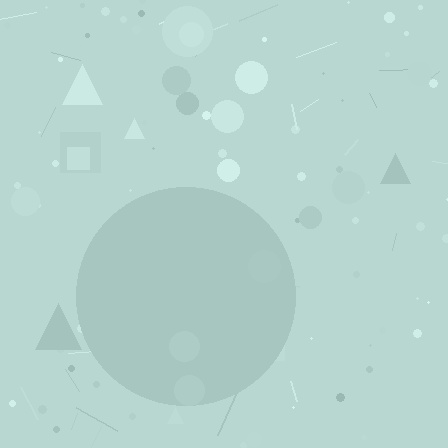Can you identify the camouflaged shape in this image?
The camouflaged shape is a circle.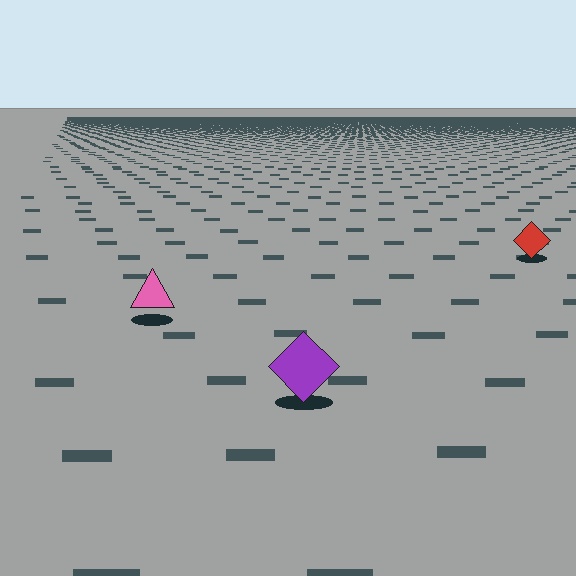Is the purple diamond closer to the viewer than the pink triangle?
Yes. The purple diamond is closer — you can tell from the texture gradient: the ground texture is coarser near it.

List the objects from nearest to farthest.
From nearest to farthest: the purple diamond, the pink triangle, the red diamond.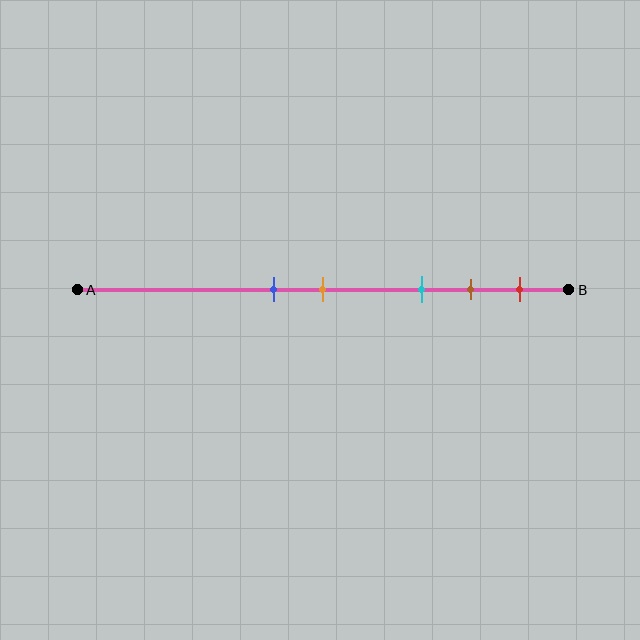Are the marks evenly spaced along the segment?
No, the marks are not evenly spaced.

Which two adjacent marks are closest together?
The blue and orange marks are the closest adjacent pair.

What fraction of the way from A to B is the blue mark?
The blue mark is approximately 40% (0.4) of the way from A to B.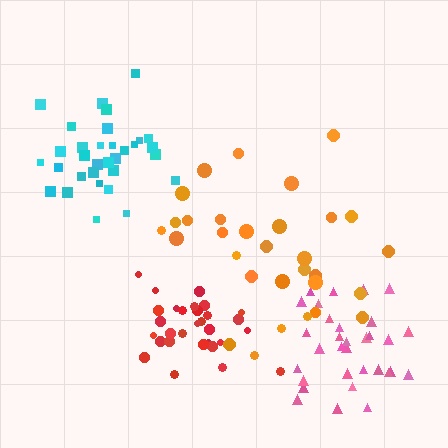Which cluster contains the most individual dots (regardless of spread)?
Pink (33).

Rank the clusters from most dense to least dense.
pink, red, cyan, orange.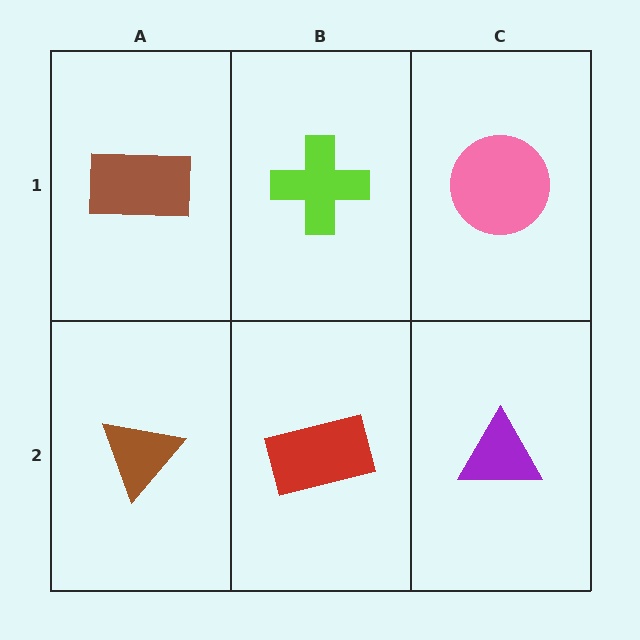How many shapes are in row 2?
3 shapes.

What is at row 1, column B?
A lime cross.